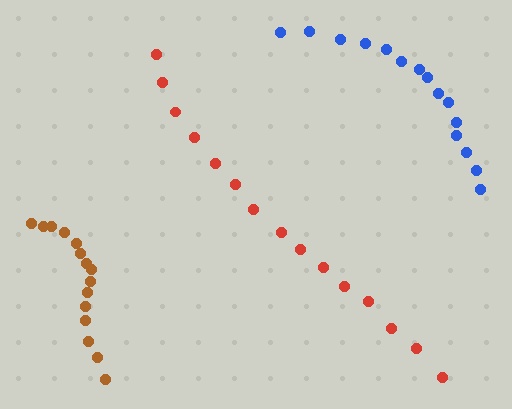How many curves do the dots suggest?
There are 3 distinct paths.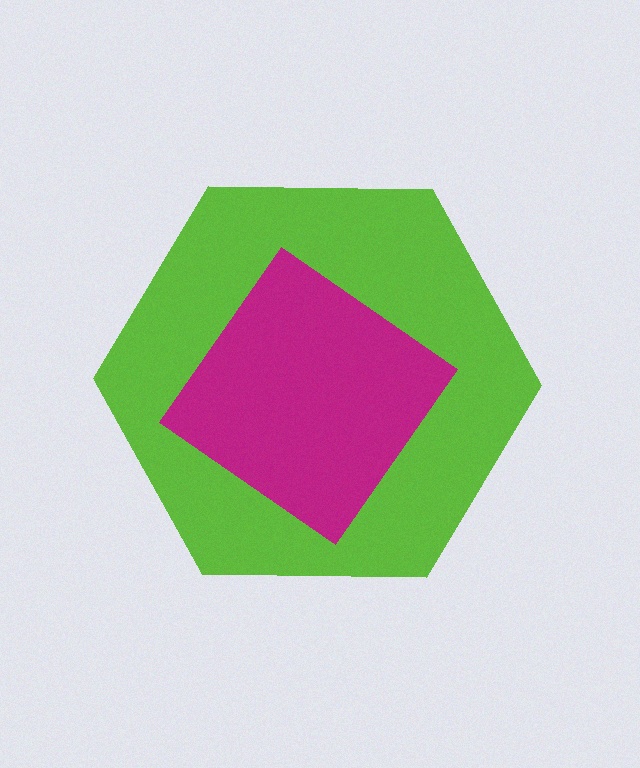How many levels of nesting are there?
2.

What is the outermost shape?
The lime hexagon.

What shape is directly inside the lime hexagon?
The magenta diamond.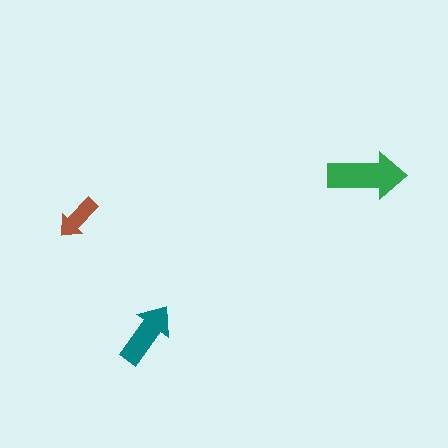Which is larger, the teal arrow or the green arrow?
The green one.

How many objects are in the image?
There are 3 objects in the image.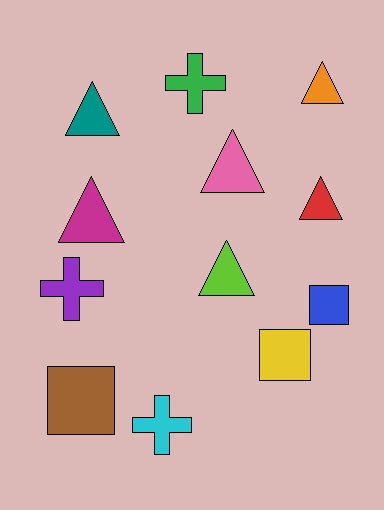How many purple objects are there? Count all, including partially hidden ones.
There is 1 purple object.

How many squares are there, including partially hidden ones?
There are 3 squares.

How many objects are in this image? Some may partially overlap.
There are 12 objects.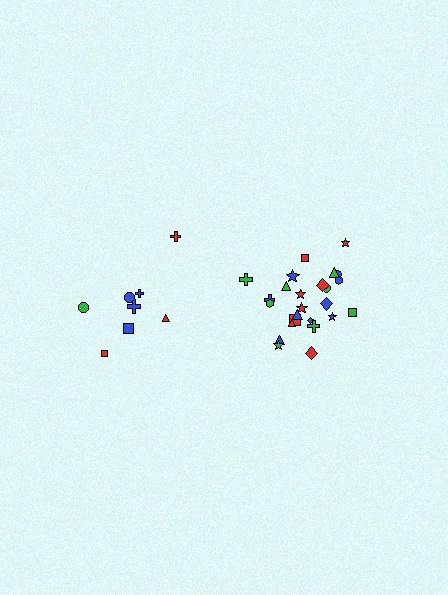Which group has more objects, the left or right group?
The right group.